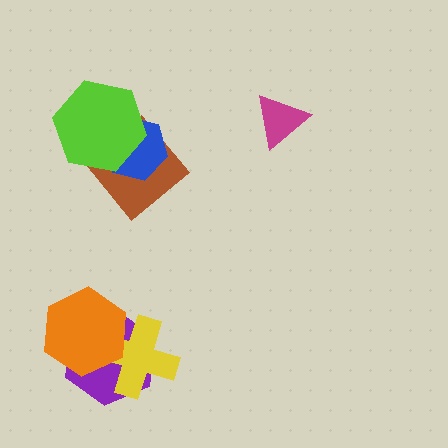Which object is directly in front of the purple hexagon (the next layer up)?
The yellow cross is directly in front of the purple hexagon.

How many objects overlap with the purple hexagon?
2 objects overlap with the purple hexagon.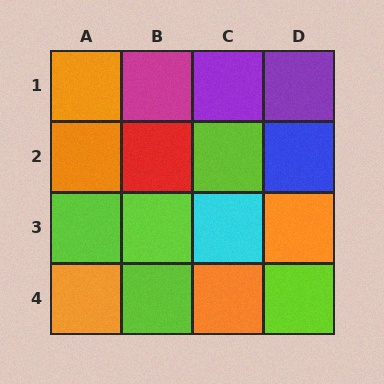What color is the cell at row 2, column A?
Orange.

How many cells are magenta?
1 cell is magenta.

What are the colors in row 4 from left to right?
Orange, lime, orange, lime.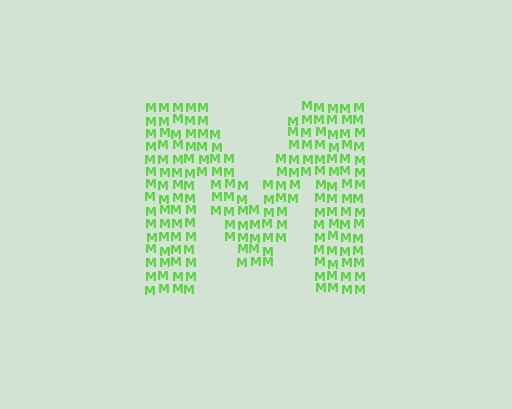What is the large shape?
The large shape is the letter M.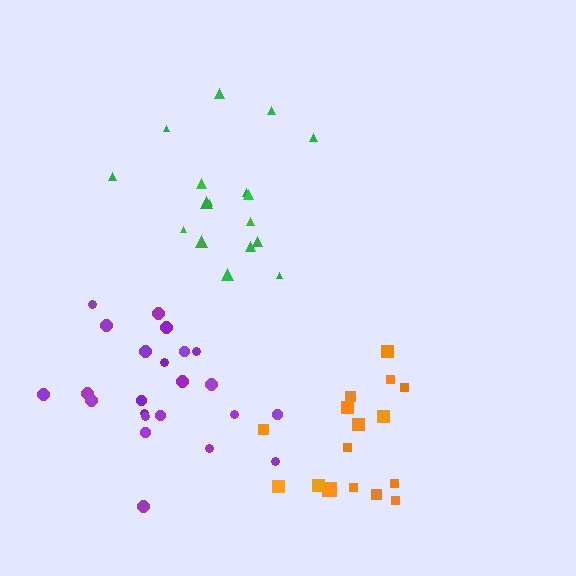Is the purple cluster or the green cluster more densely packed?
Purple.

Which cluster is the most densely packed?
Purple.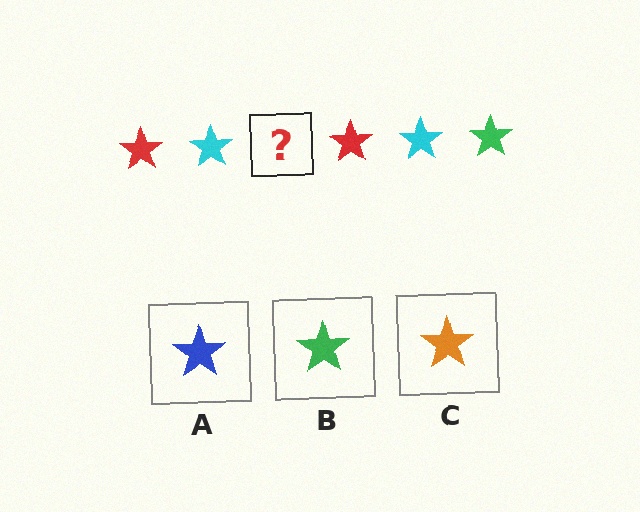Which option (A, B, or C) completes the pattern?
B.